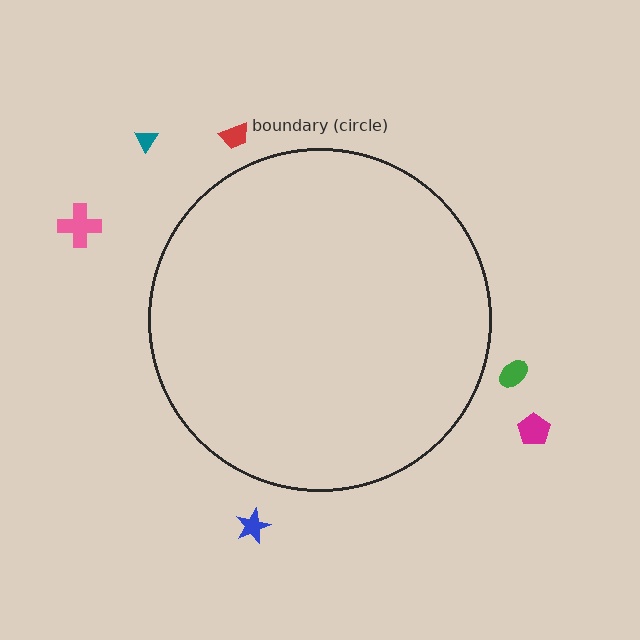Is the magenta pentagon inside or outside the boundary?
Outside.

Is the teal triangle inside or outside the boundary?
Outside.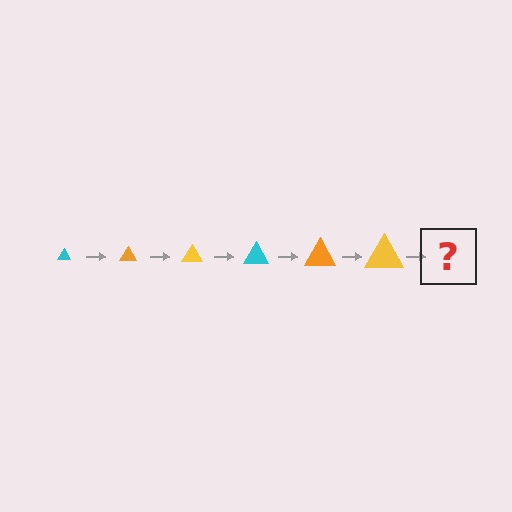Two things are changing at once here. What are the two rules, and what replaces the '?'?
The two rules are that the triangle grows larger each step and the color cycles through cyan, orange, and yellow. The '?' should be a cyan triangle, larger than the previous one.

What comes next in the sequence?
The next element should be a cyan triangle, larger than the previous one.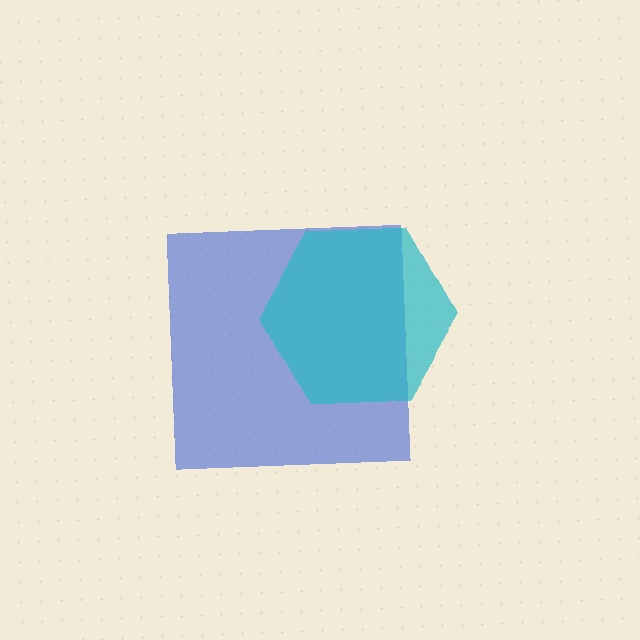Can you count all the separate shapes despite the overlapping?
Yes, there are 2 separate shapes.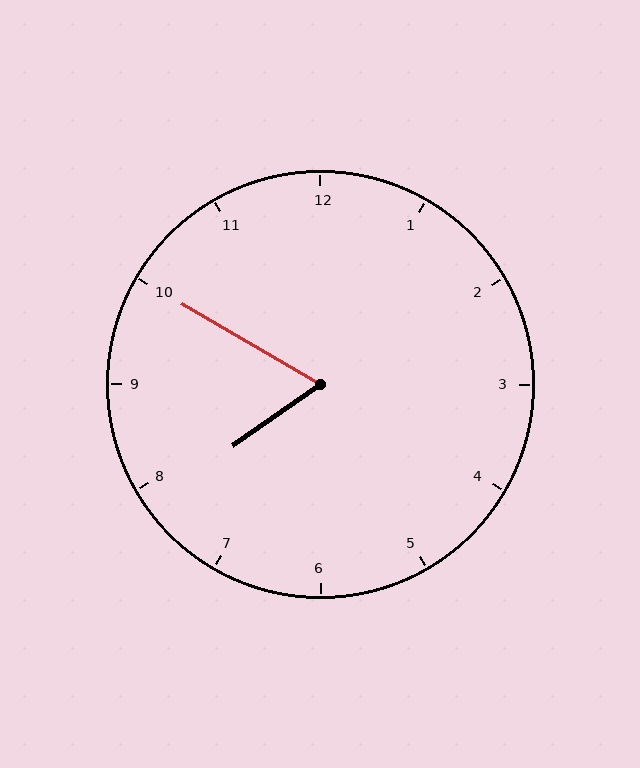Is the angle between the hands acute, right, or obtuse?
It is acute.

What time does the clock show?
7:50.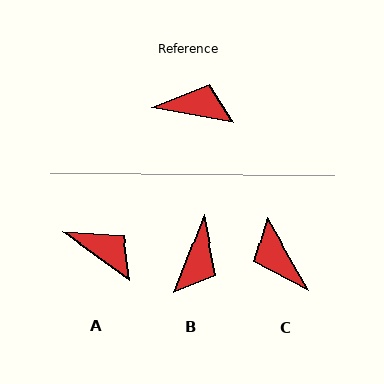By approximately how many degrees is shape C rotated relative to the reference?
Approximately 130 degrees counter-clockwise.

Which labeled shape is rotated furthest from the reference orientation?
C, about 130 degrees away.